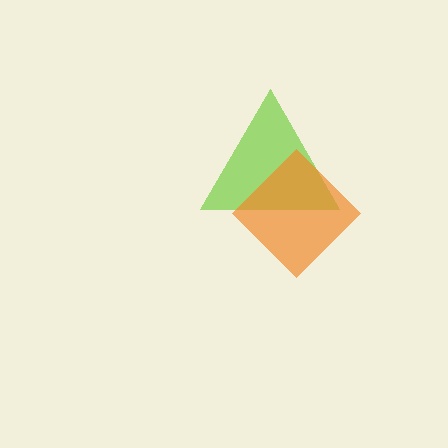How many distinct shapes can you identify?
There are 2 distinct shapes: a lime triangle, an orange diamond.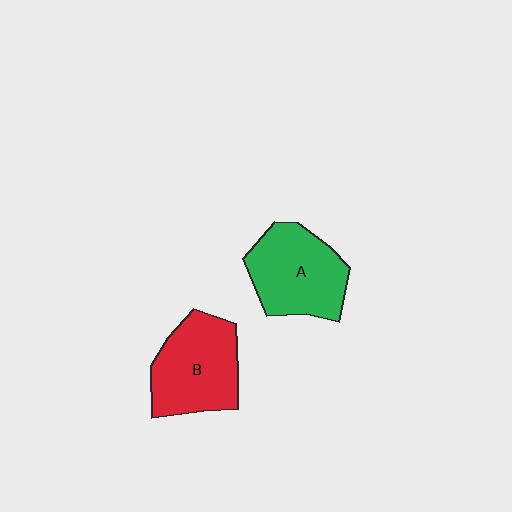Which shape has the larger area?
Shape B (red).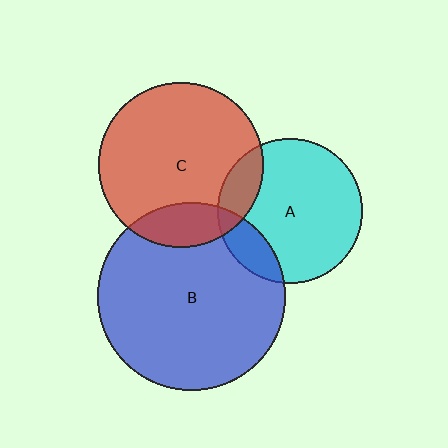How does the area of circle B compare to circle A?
Approximately 1.7 times.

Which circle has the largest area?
Circle B (blue).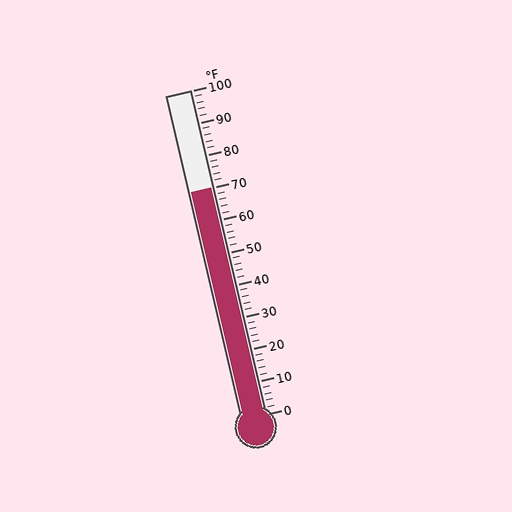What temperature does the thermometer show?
The thermometer shows approximately 70°F.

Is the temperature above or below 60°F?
The temperature is above 60°F.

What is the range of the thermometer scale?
The thermometer scale ranges from 0°F to 100°F.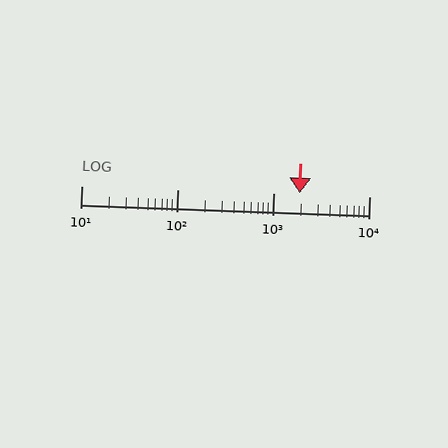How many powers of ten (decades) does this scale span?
The scale spans 3 decades, from 10 to 10000.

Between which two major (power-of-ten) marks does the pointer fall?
The pointer is between 1000 and 10000.